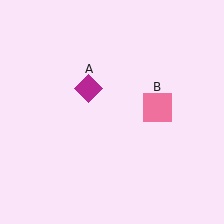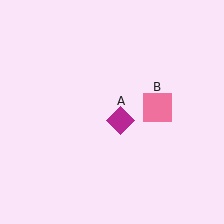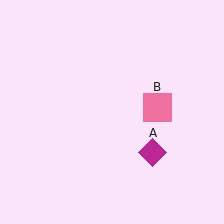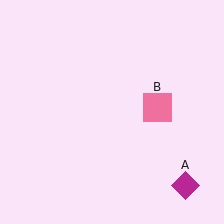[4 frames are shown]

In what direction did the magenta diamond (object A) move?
The magenta diamond (object A) moved down and to the right.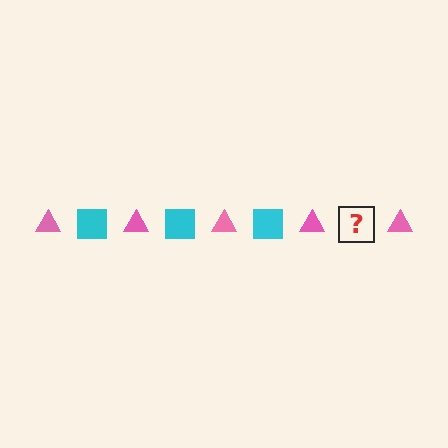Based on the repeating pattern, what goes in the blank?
The blank should be a cyan square.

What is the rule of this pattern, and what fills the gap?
The rule is that the pattern alternates between pink triangle and cyan square. The gap should be filled with a cyan square.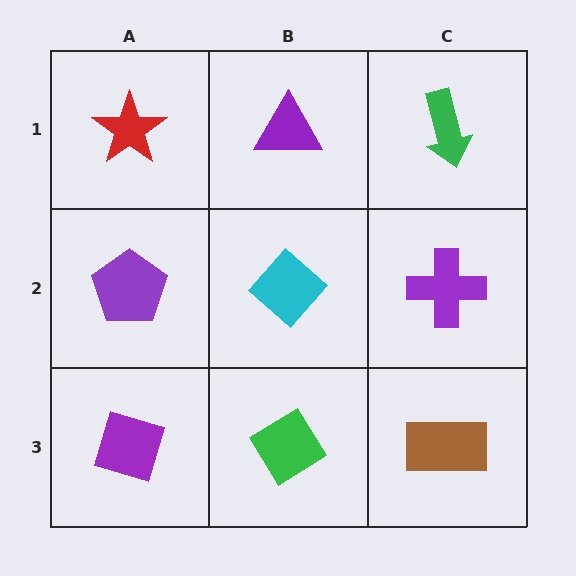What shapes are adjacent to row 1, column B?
A cyan diamond (row 2, column B), a red star (row 1, column A), a green arrow (row 1, column C).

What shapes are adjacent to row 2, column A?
A red star (row 1, column A), a purple diamond (row 3, column A), a cyan diamond (row 2, column B).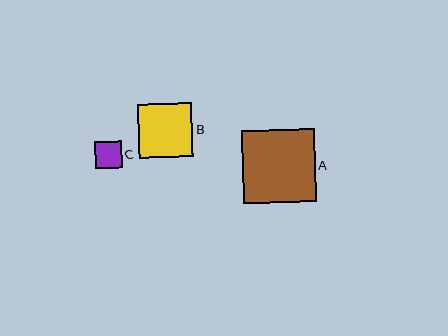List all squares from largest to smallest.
From largest to smallest: A, B, C.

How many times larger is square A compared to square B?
Square A is approximately 1.4 times the size of square B.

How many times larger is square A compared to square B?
Square A is approximately 1.4 times the size of square B.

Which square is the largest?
Square A is the largest with a size of approximately 73 pixels.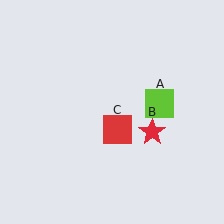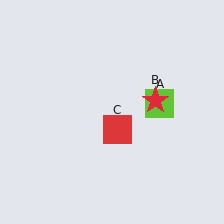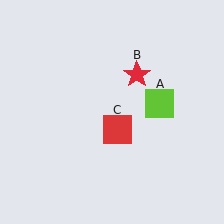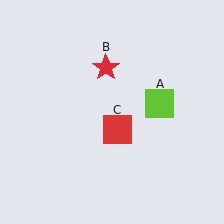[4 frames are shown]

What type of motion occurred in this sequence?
The red star (object B) rotated counterclockwise around the center of the scene.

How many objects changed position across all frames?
1 object changed position: red star (object B).